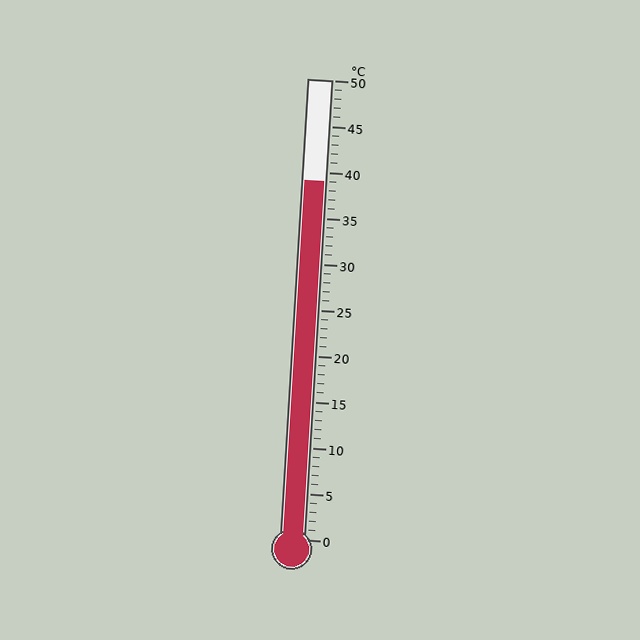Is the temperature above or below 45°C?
The temperature is below 45°C.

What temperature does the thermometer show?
The thermometer shows approximately 39°C.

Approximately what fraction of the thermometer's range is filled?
The thermometer is filled to approximately 80% of its range.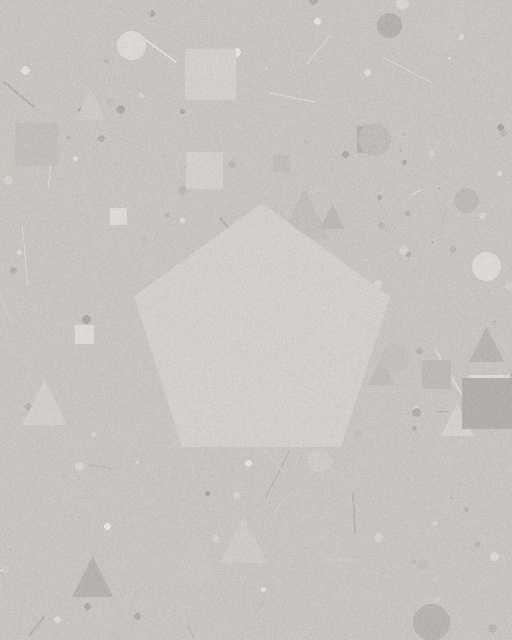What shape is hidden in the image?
A pentagon is hidden in the image.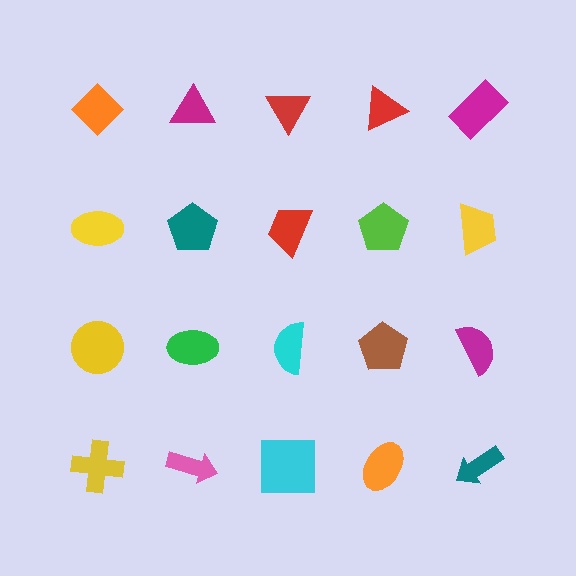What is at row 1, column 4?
A red triangle.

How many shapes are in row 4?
5 shapes.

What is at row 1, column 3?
A red triangle.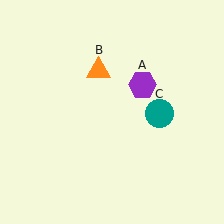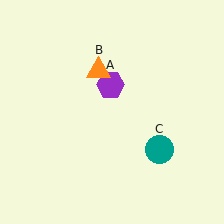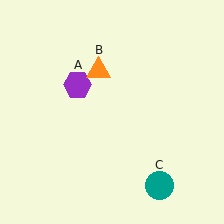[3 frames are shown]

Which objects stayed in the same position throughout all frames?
Orange triangle (object B) remained stationary.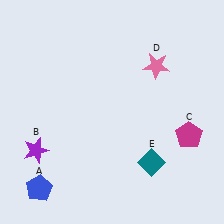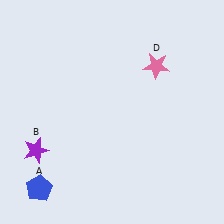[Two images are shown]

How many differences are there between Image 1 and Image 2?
There are 2 differences between the two images.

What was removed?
The teal diamond (E), the magenta pentagon (C) were removed in Image 2.